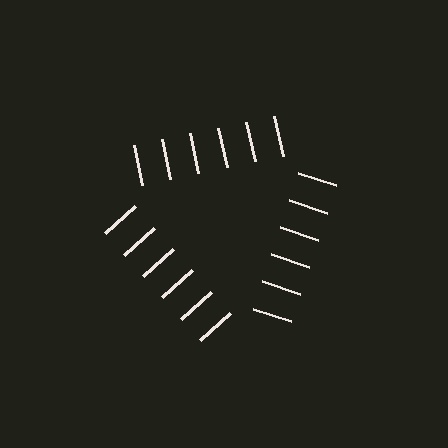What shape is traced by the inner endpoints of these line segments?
An illusory triangle — the line segments terminate on its edges but no continuous stroke is drawn.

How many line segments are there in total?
18 — 6 along each of the 3 edges.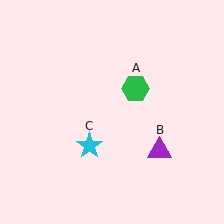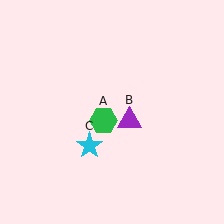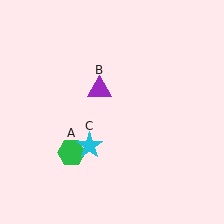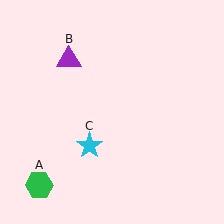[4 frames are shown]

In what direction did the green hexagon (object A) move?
The green hexagon (object A) moved down and to the left.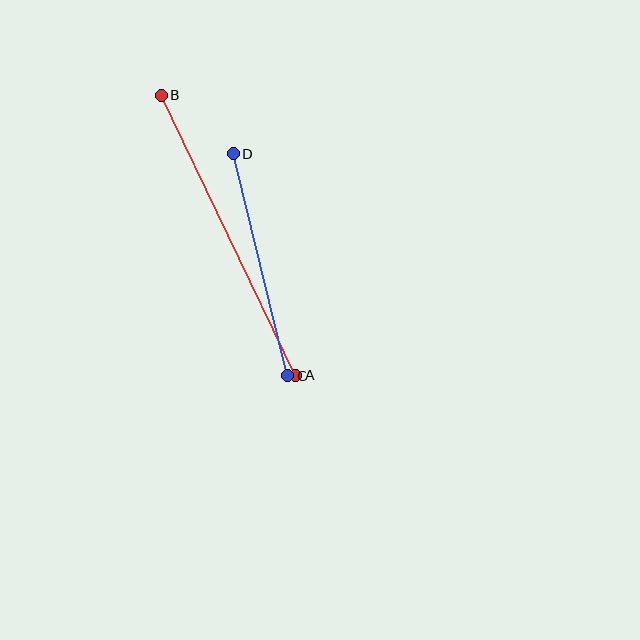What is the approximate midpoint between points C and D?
The midpoint is at approximately (260, 265) pixels.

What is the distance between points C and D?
The distance is approximately 229 pixels.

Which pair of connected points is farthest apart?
Points A and B are farthest apart.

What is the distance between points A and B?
The distance is approximately 310 pixels.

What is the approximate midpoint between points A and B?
The midpoint is at approximately (228, 235) pixels.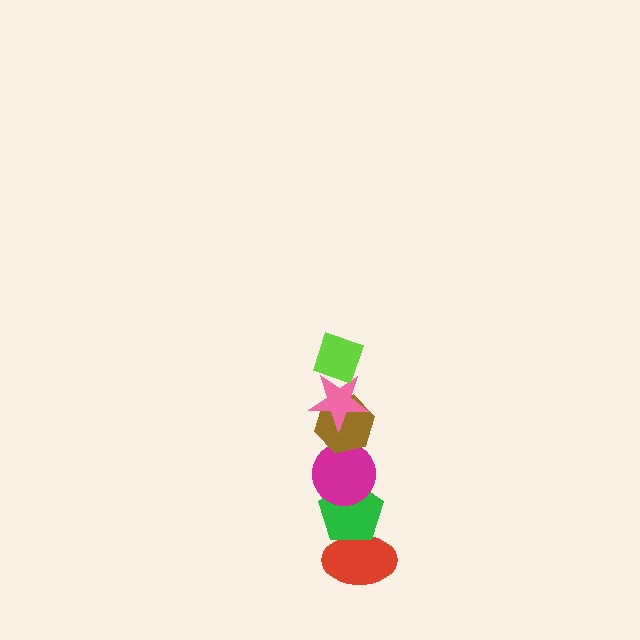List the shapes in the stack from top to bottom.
From top to bottom: the lime diamond, the pink star, the brown hexagon, the magenta circle, the green pentagon, the red ellipse.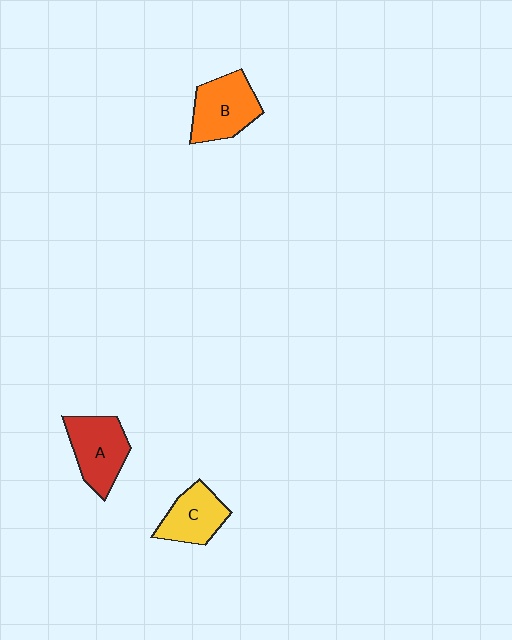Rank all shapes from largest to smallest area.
From largest to smallest: B (orange), A (red), C (yellow).